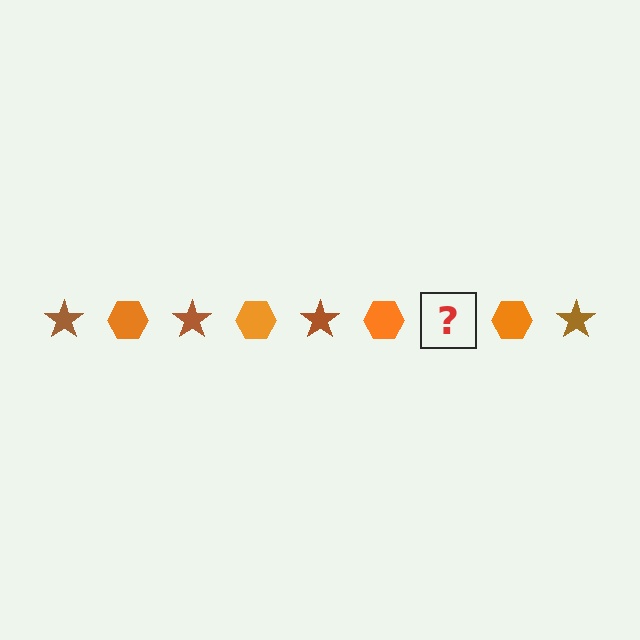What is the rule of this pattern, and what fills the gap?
The rule is that the pattern alternates between brown star and orange hexagon. The gap should be filled with a brown star.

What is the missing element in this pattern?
The missing element is a brown star.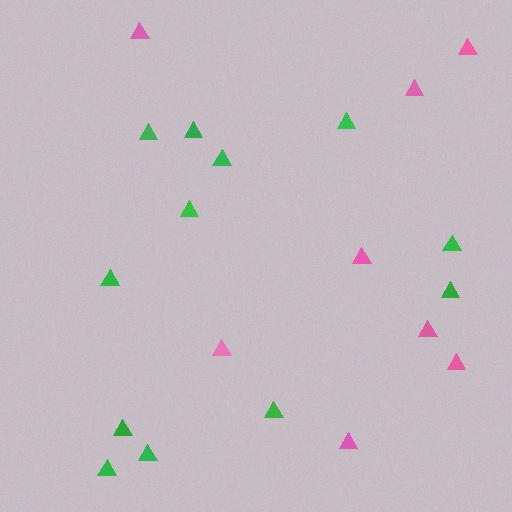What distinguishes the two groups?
There are 2 groups: one group of pink triangles (8) and one group of green triangles (12).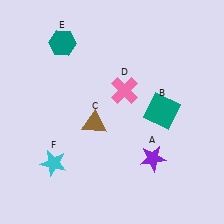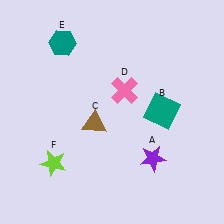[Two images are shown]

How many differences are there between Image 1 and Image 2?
There is 1 difference between the two images.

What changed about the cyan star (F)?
In Image 1, F is cyan. In Image 2, it changed to lime.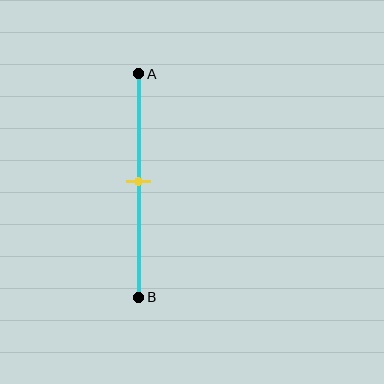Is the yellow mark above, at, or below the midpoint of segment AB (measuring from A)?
The yellow mark is approximately at the midpoint of segment AB.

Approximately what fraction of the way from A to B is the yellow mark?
The yellow mark is approximately 50% of the way from A to B.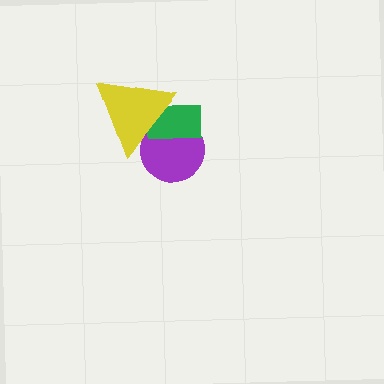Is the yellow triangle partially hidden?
No, no other shape covers it.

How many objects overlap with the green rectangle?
2 objects overlap with the green rectangle.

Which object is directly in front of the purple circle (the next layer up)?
The green rectangle is directly in front of the purple circle.